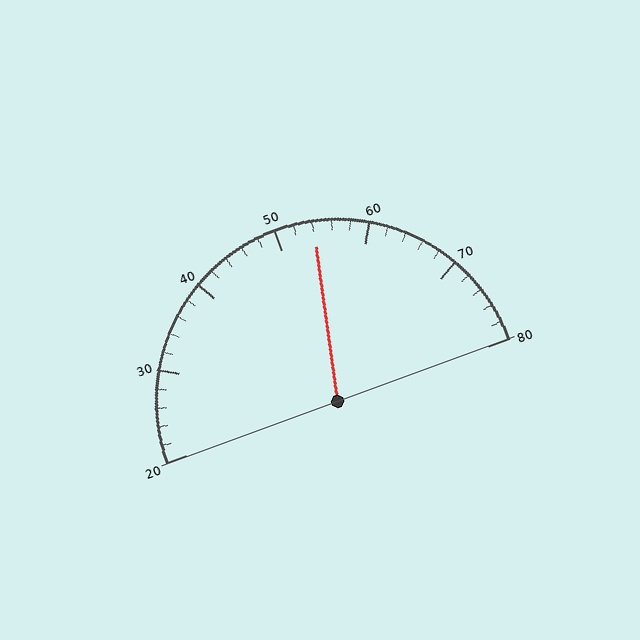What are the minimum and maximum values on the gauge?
The gauge ranges from 20 to 80.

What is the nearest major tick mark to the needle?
The nearest major tick mark is 50.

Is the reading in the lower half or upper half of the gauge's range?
The reading is in the upper half of the range (20 to 80).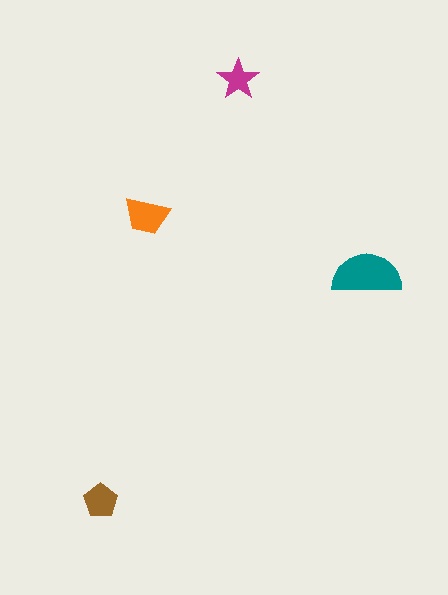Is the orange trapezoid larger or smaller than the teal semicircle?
Smaller.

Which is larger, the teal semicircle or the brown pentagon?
The teal semicircle.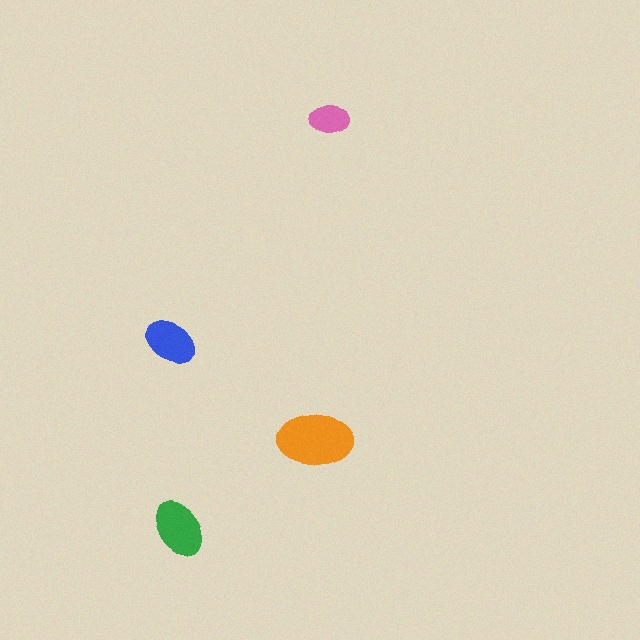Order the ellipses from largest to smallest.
the orange one, the green one, the blue one, the pink one.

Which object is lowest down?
The green ellipse is bottommost.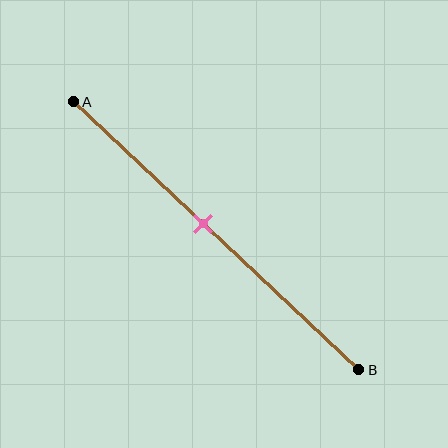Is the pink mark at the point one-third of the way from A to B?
No, the mark is at about 45% from A, not at the 33% one-third point.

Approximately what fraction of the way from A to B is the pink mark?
The pink mark is approximately 45% of the way from A to B.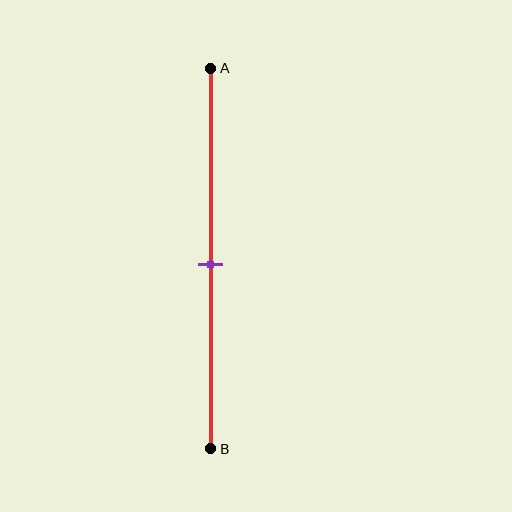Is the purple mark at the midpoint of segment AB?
Yes, the mark is approximately at the midpoint.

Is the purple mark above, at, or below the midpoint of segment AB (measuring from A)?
The purple mark is approximately at the midpoint of segment AB.